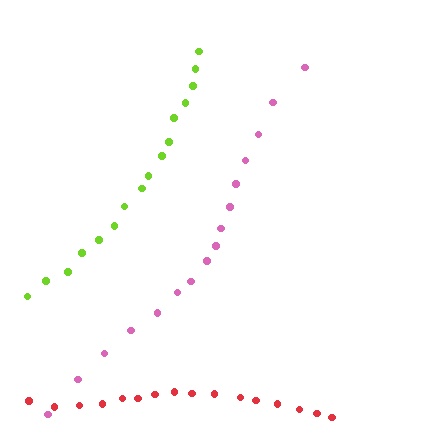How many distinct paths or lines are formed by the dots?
There are 3 distinct paths.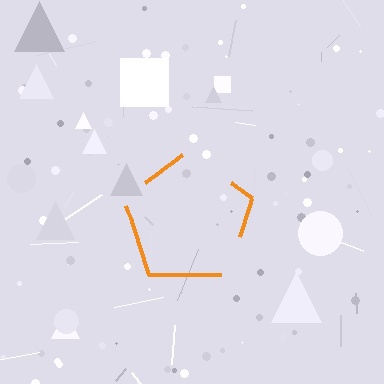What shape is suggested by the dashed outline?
The dashed outline suggests a pentagon.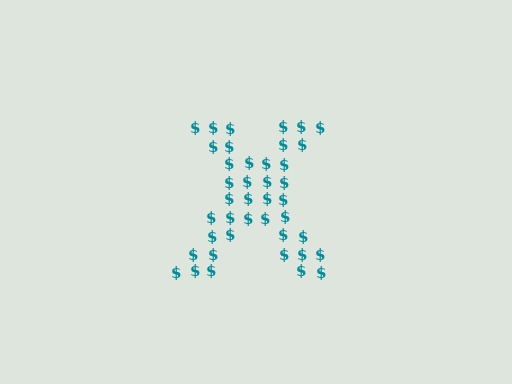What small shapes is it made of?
It is made of small dollar signs.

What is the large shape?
The large shape is the letter X.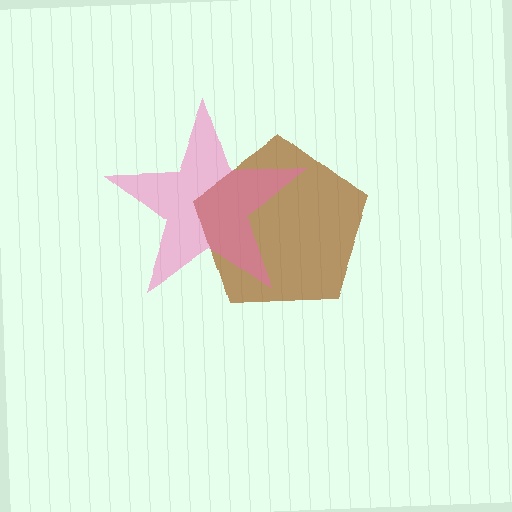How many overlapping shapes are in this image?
There are 2 overlapping shapes in the image.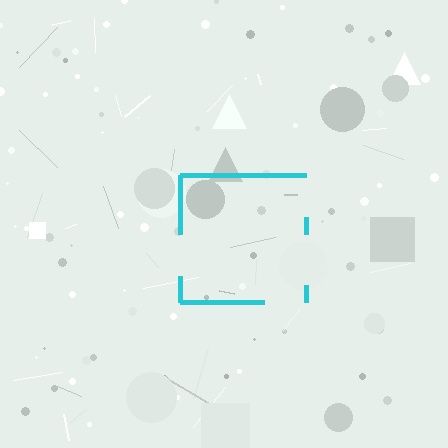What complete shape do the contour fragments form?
The contour fragments form a square.